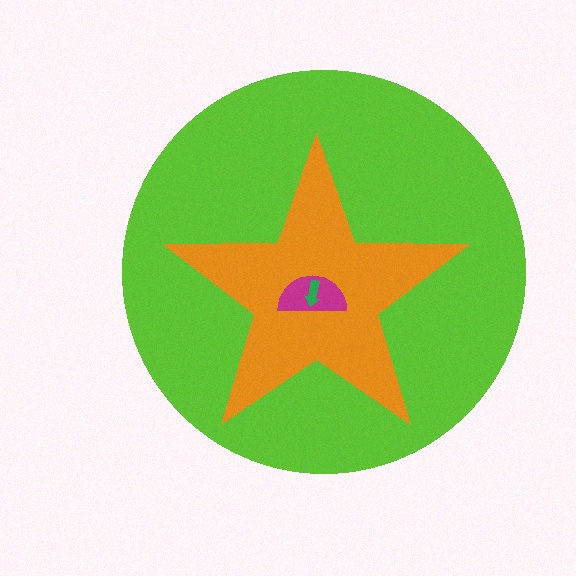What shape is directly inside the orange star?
The magenta semicircle.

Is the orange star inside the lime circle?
Yes.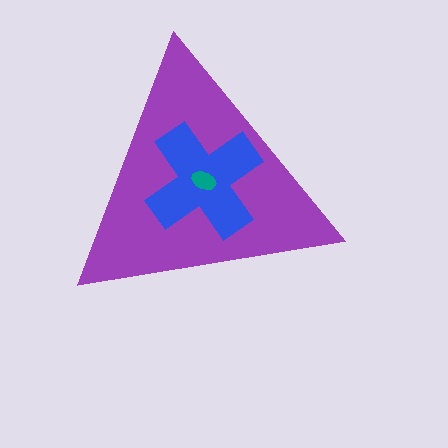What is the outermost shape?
The purple triangle.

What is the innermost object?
The teal ellipse.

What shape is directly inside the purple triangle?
The blue cross.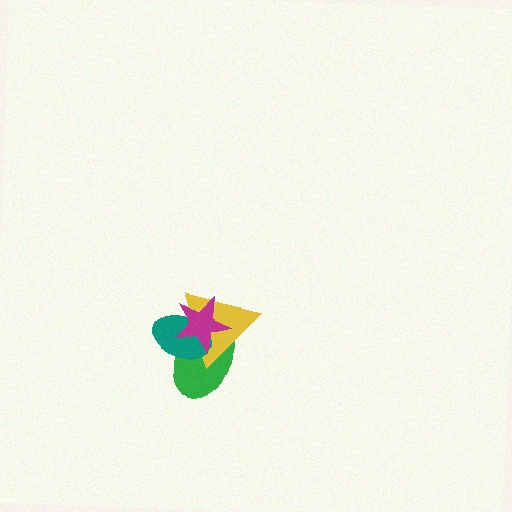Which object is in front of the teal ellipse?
The magenta star is in front of the teal ellipse.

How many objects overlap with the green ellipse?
3 objects overlap with the green ellipse.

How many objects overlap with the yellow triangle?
3 objects overlap with the yellow triangle.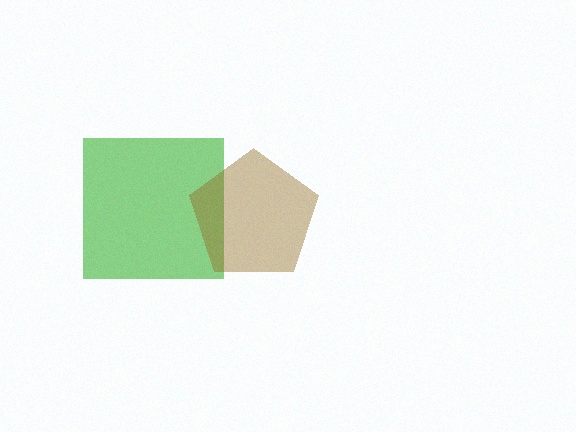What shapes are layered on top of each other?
The layered shapes are: a green square, a brown pentagon.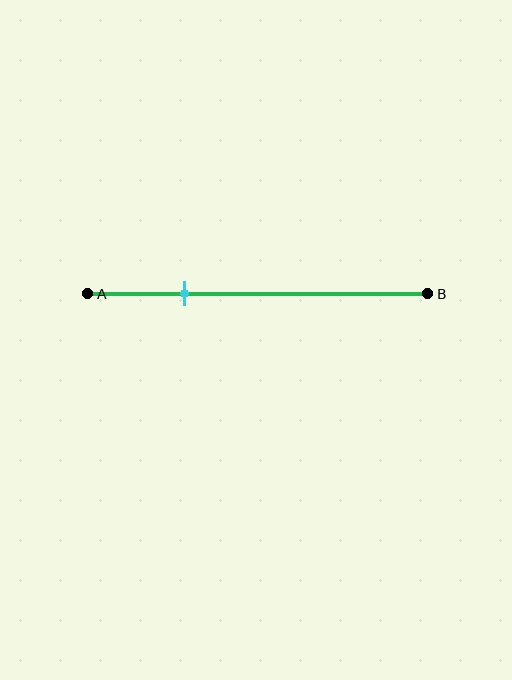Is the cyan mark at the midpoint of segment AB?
No, the mark is at about 30% from A, not at the 50% midpoint.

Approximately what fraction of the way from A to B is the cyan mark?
The cyan mark is approximately 30% of the way from A to B.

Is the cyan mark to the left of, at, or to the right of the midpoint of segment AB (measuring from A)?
The cyan mark is to the left of the midpoint of segment AB.